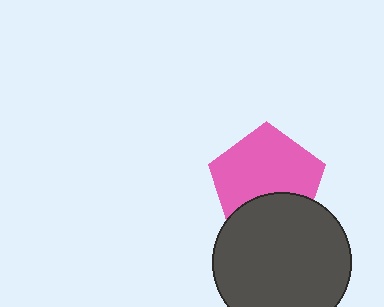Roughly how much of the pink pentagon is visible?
Most of it is visible (roughly 69%).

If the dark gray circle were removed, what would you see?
You would see the complete pink pentagon.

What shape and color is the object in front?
The object in front is a dark gray circle.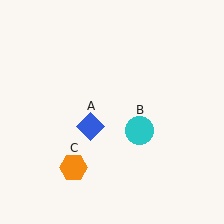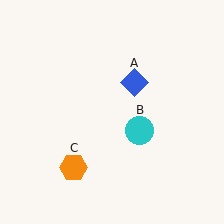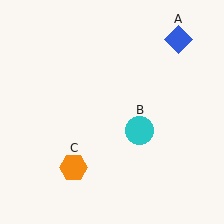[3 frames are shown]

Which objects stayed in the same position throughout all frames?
Cyan circle (object B) and orange hexagon (object C) remained stationary.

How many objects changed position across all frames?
1 object changed position: blue diamond (object A).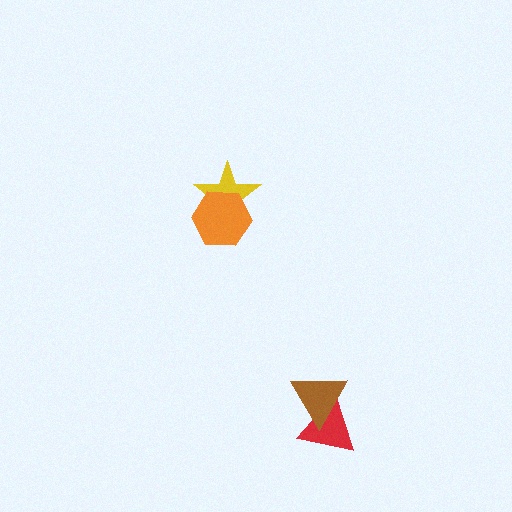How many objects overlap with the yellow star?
1 object overlaps with the yellow star.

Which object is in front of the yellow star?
The orange hexagon is in front of the yellow star.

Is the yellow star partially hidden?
Yes, it is partially covered by another shape.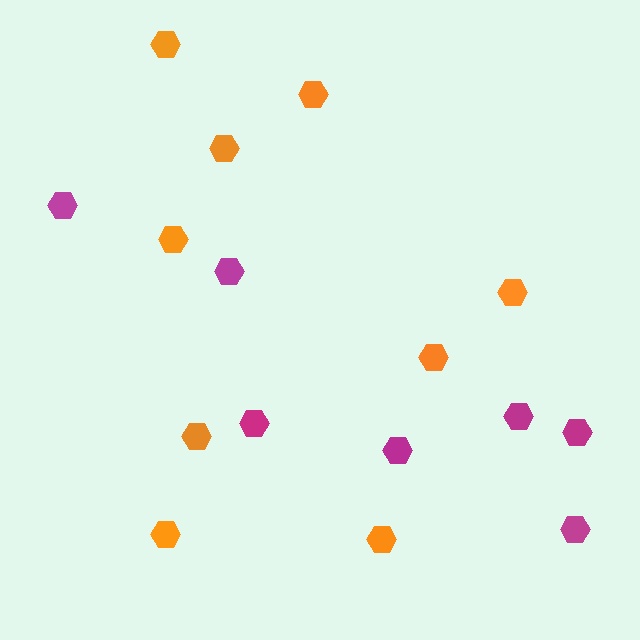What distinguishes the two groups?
There are 2 groups: one group of orange hexagons (9) and one group of magenta hexagons (7).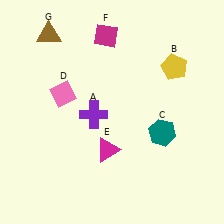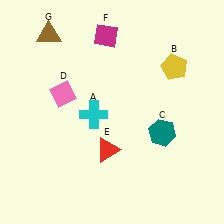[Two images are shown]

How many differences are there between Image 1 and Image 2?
There are 2 differences between the two images.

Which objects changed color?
A changed from purple to cyan. E changed from magenta to red.